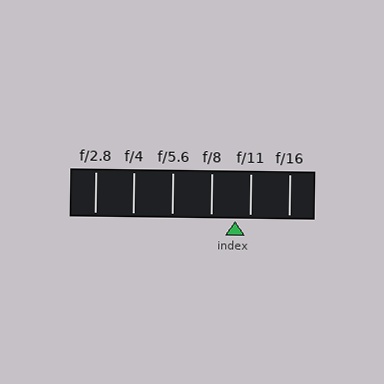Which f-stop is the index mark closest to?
The index mark is closest to f/11.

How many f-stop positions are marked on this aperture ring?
There are 6 f-stop positions marked.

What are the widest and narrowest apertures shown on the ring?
The widest aperture shown is f/2.8 and the narrowest is f/16.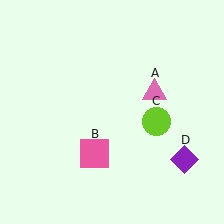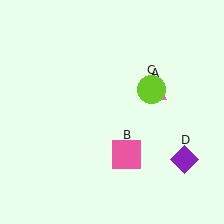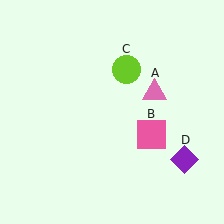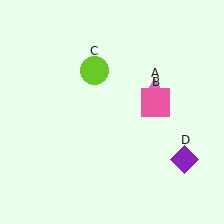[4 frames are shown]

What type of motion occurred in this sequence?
The pink square (object B), lime circle (object C) rotated counterclockwise around the center of the scene.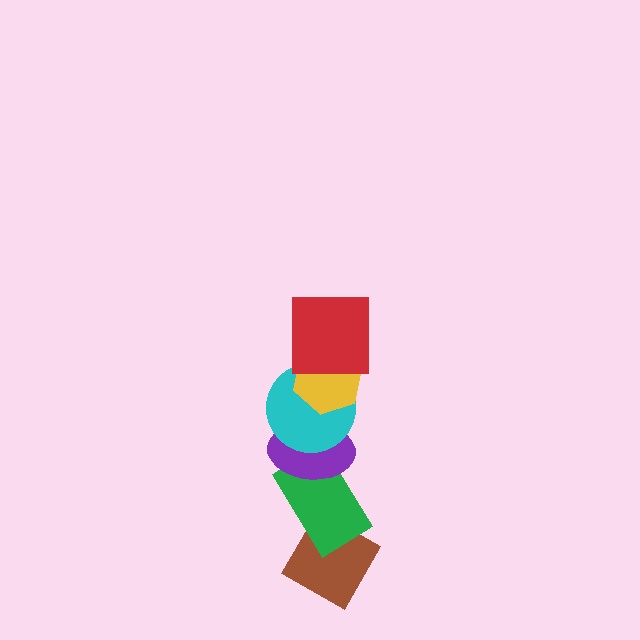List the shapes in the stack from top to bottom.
From top to bottom: the red square, the yellow hexagon, the cyan circle, the purple ellipse, the green rectangle, the brown diamond.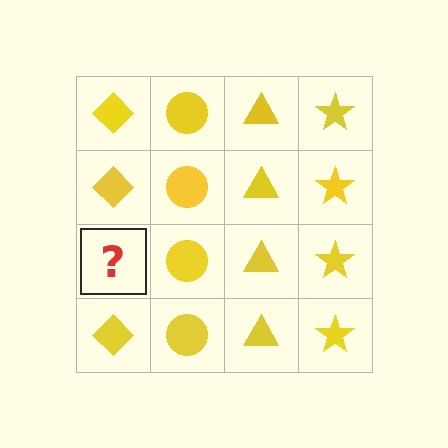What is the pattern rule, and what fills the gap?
The rule is that each column has a consistent shape. The gap should be filled with a yellow diamond.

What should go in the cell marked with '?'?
The missing cell should contain a yellow diamond.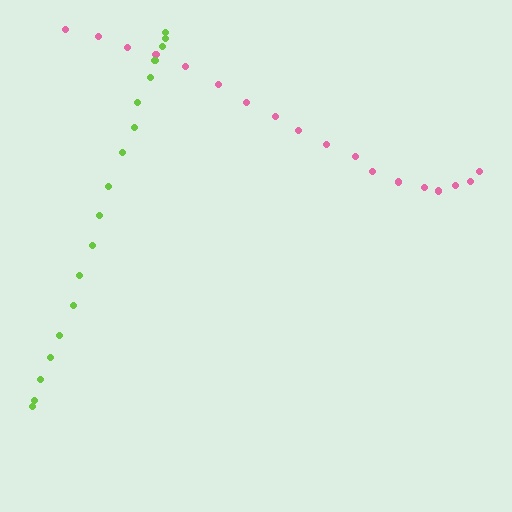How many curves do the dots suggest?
There are 2 distinct paths.